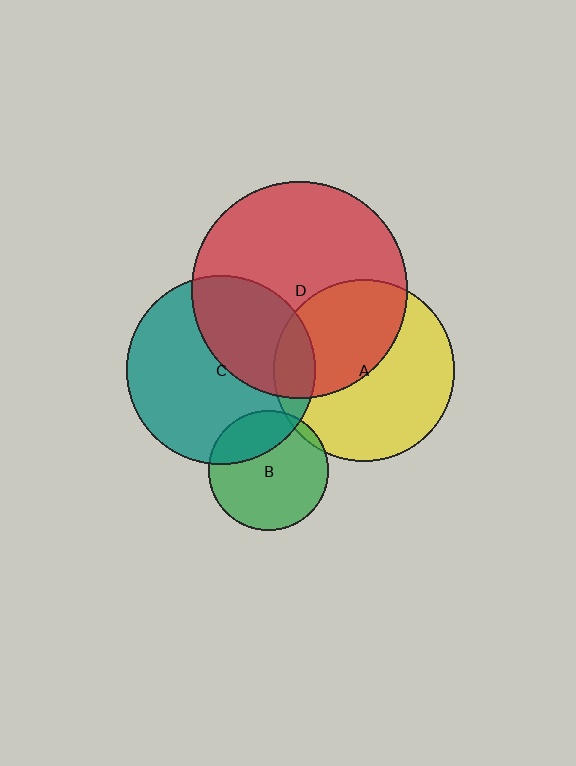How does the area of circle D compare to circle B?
Approximately 3.3 times.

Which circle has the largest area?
Circle D (red).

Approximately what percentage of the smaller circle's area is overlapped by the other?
Approximately 25%.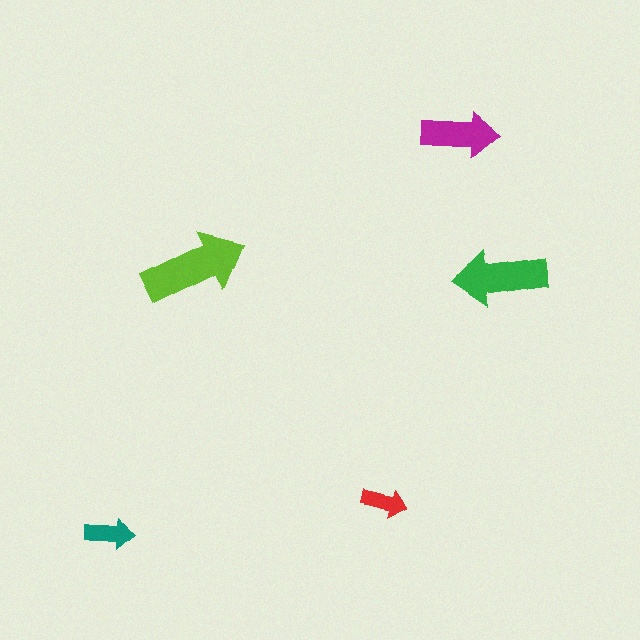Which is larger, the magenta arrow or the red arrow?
The magenta one.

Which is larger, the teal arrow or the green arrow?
The green one.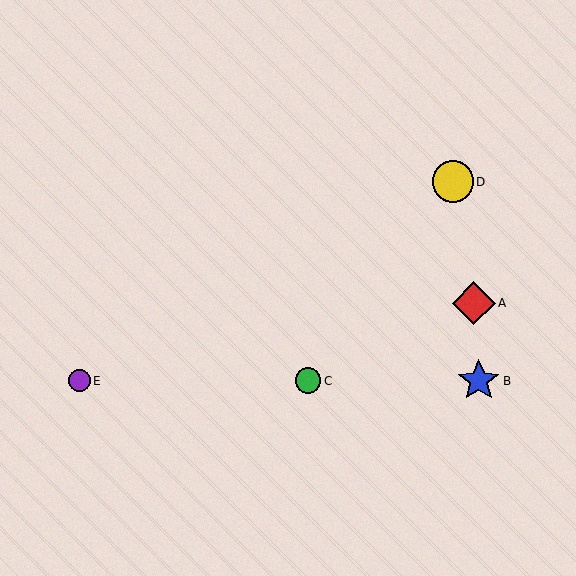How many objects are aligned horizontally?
3 objects (B, C, E) are aligned horizontally.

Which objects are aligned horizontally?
Objects B, C, E are aligned horizontally.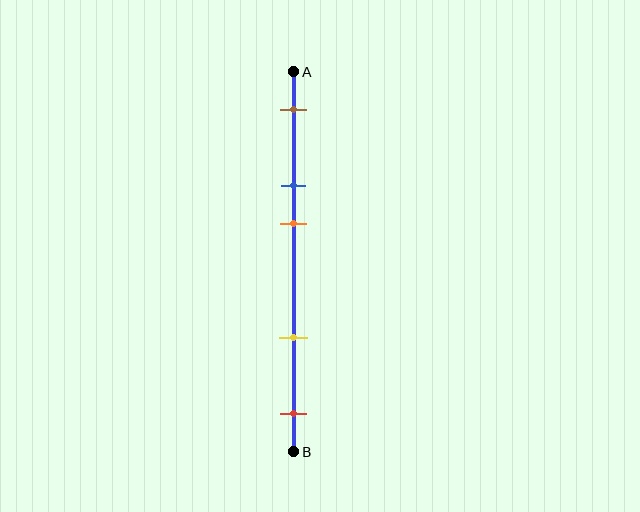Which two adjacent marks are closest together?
The blue and orange marks are the closest adjacent pair.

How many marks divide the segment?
There are 5 marks dividing the segment.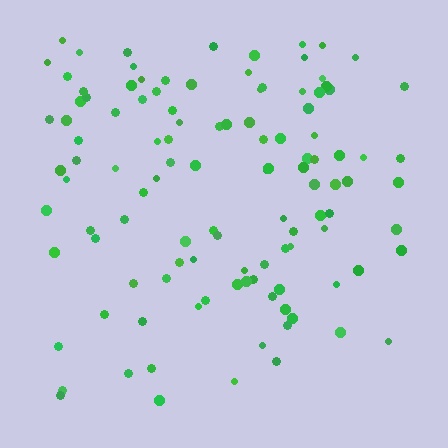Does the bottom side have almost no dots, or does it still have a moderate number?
Still a moderate number, just noticeably fewer than the top.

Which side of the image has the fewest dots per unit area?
The bottom.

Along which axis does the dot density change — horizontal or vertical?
Vertical.